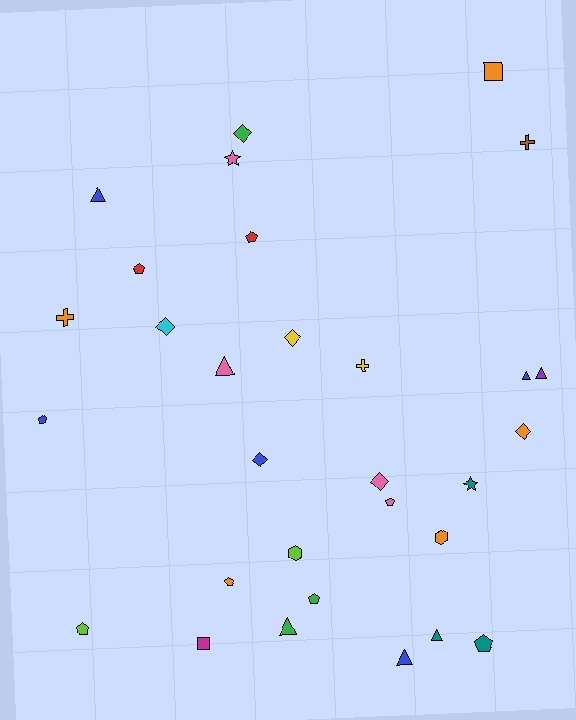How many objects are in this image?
There are 30 objects.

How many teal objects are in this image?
There are 3 teal objects.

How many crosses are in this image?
There are 3 crosses.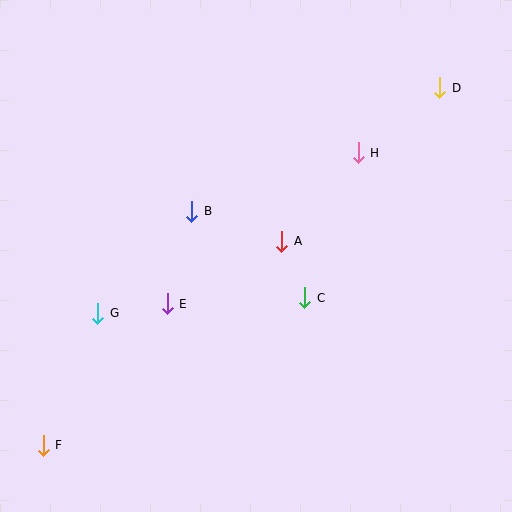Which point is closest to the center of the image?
Point A at (282, 241) is closest to the center.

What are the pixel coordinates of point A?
Point A is at (282, 241).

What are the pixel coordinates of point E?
Point E is at (167, 304).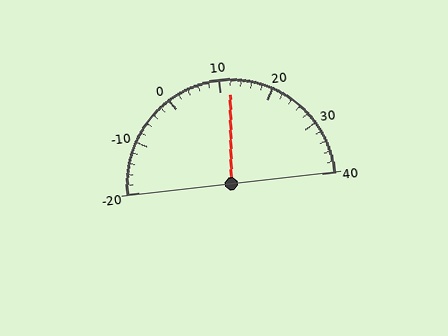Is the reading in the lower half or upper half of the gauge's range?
The reading is in the upper half of the range (-20 to 40).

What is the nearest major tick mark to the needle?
The nearest major tick mark is 10.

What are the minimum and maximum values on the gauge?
The gauge ranges from -20 to 40.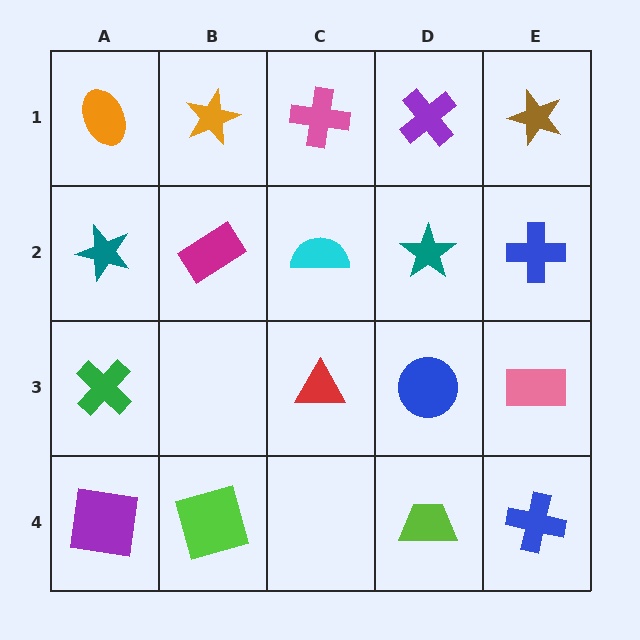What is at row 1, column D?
A purple cross.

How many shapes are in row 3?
4 shapes.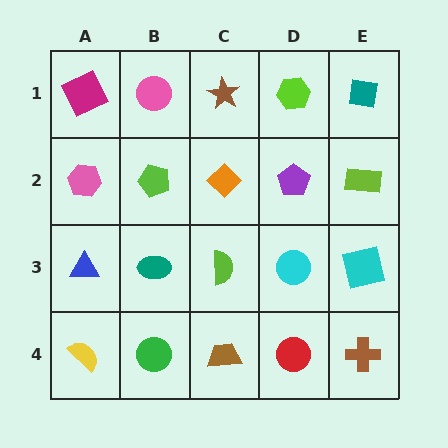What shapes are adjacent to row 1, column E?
A lime rectangle (row 2, column E), a lime hexagon (row 1, column D).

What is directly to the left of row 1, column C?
A pink circle.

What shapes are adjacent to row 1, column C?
An orange diamond (row 2, column C), a pink circle (row 1, column B), a lime hexagon (row 1, column D).